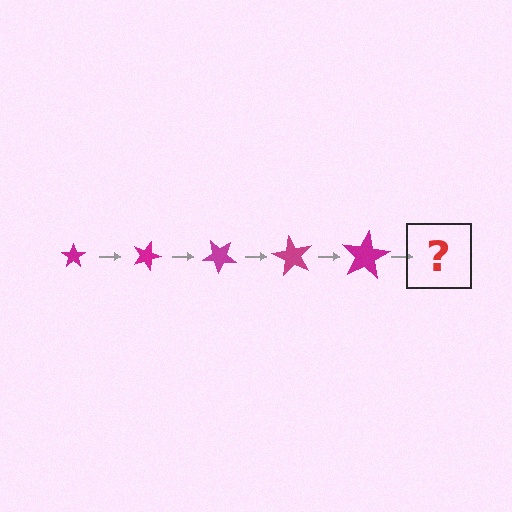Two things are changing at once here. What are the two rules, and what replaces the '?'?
The two rules are that the star grows larger each step and it rotates 20 degrees each step. The '?' should be a star, larger than the previous one and rotated 100 degrees from the start.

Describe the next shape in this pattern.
It should be a star, larger than the previous one and rotated 100 degrees from the start.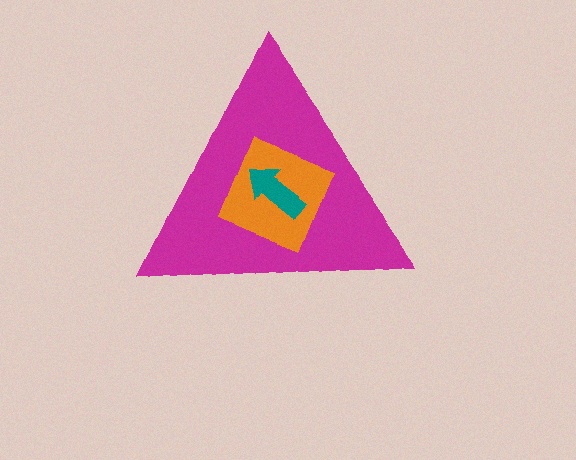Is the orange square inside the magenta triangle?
Yes.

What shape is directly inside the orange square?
The teal arrow.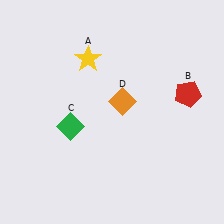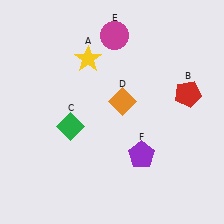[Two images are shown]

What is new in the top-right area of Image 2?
A magenta circle (E) was added in the top-right area of Image 2.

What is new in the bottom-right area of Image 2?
A purple pentagon (F) was added in the bottom-right area of Image 2.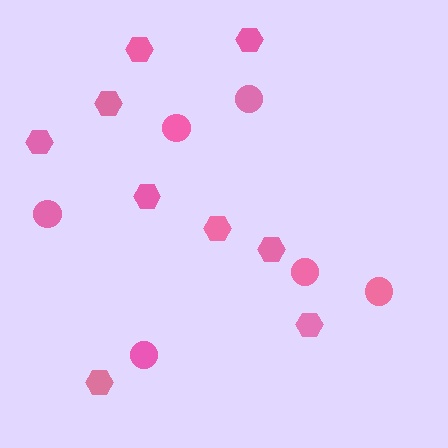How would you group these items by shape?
There are 2 groups: one group of hexagons (9) and one group of circles (6).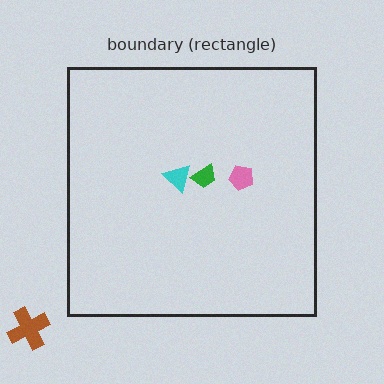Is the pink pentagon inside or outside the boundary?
Inside.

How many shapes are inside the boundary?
3 inside, 1 outside.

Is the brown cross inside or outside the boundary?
Outside.